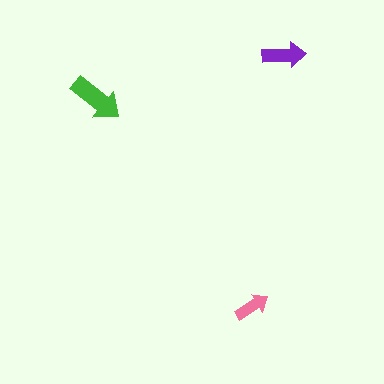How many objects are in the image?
There are 3 objects in the image.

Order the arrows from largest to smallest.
the green one, the purple one, the pink one.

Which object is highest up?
The purple arrow is topmost.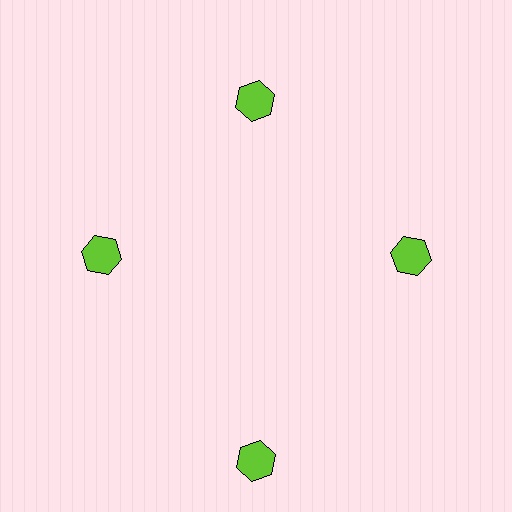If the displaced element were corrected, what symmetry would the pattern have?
It would have 4-fold rotational symmetry — the pattern would map onto itself every 90 degrees.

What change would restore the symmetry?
The symmetry would be restored by moving it inward, back onto the ring so that all 4 hexagons sit at equal angles and equal distance from the center.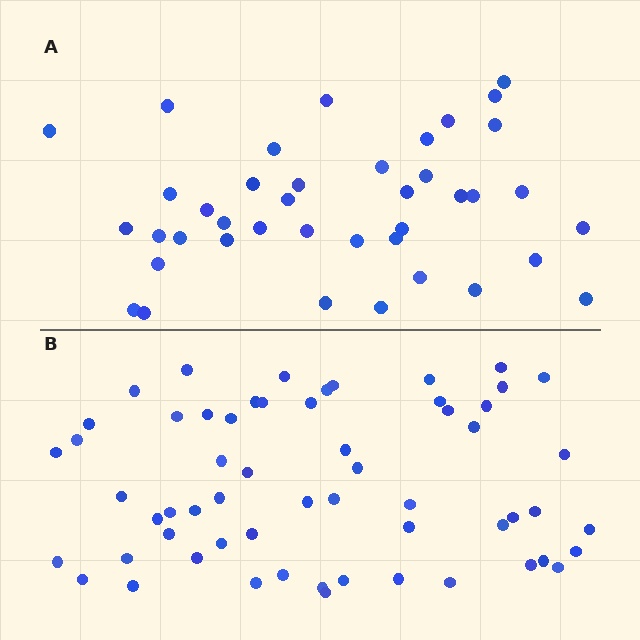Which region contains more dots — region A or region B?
Region B (the bottom region) has more dots.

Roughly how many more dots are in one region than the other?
Region B has approximately 20 more dots than region A.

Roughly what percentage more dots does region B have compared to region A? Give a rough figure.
About 50% more.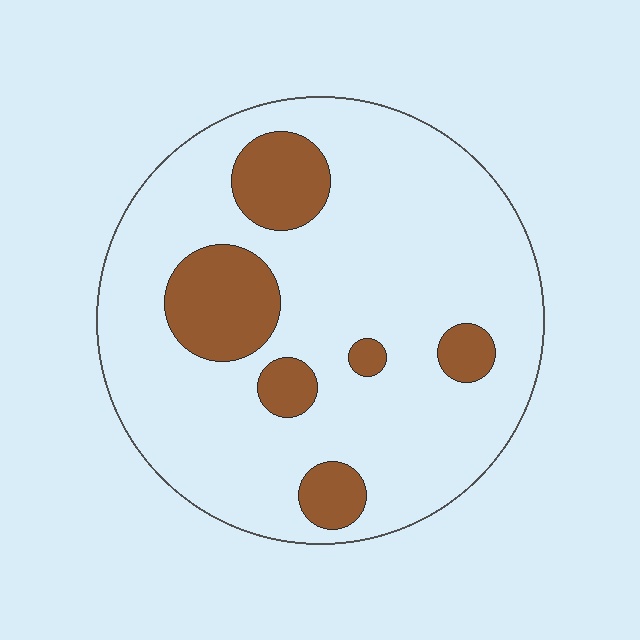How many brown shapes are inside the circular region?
6.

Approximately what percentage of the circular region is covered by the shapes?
Approximately 20%.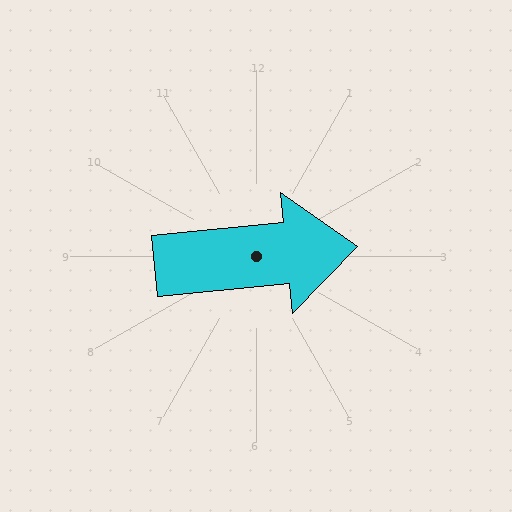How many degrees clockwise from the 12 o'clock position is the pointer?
Approximately 84 degrees.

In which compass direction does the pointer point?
East.